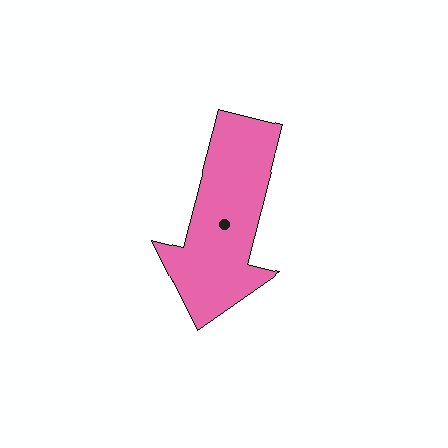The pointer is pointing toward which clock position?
Roughly 6 o'clock.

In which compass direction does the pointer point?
South.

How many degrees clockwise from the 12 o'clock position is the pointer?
Approximately 195 degrees.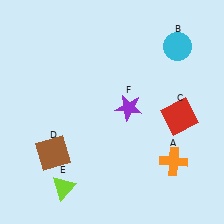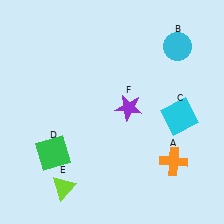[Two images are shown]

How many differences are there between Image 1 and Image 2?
There are 2 differences between the two images.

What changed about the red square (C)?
In Image 1, C is red. In Image 2, it changed to cyan.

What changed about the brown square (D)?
In Image 1, D is brown. In Image 2, it changed to green.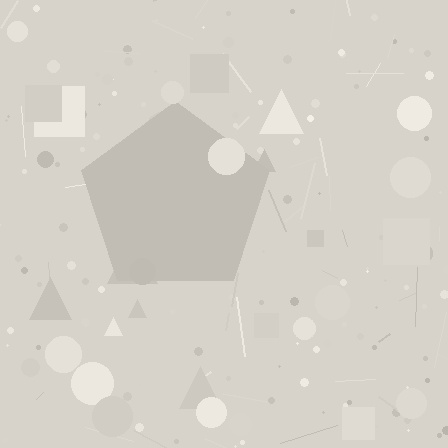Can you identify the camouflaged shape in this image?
The camouflaged shape is a pentagon.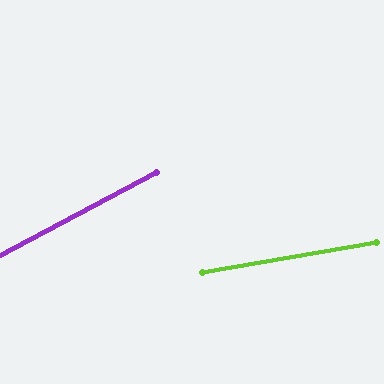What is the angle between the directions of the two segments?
Approximately 18 degrees.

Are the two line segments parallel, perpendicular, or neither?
Neither parallel nor perpendicular — they differ by about 18°.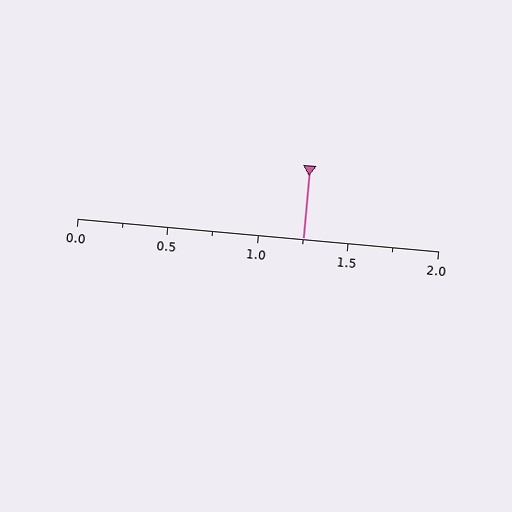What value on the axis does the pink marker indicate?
The marker indicates approximately 1.25.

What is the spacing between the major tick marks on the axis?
The major ticks are spaced 0.5 apart.